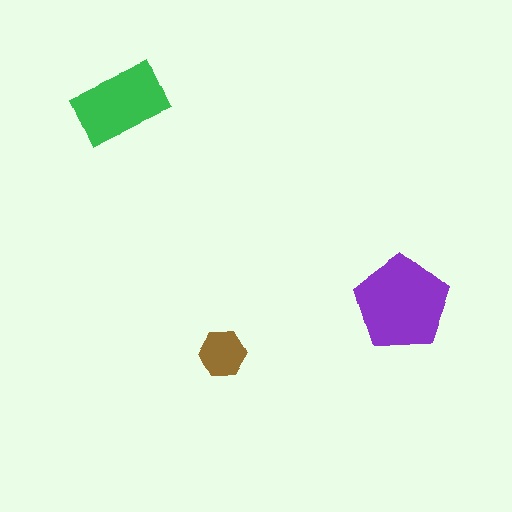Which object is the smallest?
The brown hexagon.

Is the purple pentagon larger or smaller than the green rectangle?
Larger.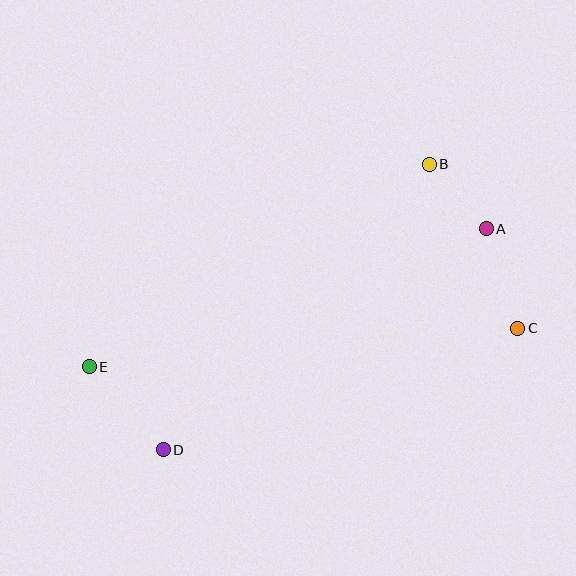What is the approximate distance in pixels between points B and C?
The distance between B and C is approximately 186 pixels.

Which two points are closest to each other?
Points A and B are closest to each other.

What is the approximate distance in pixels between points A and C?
The distance between A and C is approximately 104 pixels.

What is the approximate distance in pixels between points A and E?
The distance between A and E is approximately 421 pixels.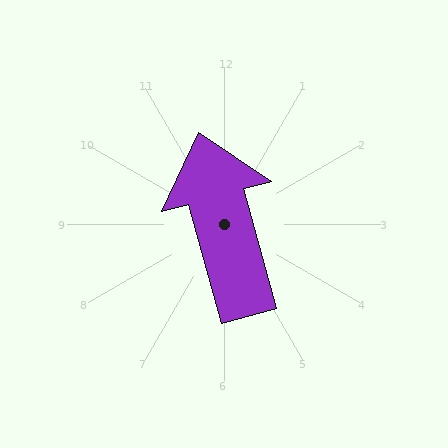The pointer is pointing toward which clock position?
Roughly 11 o'clock.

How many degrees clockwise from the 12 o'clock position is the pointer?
Approximately 345 degrees.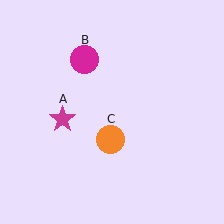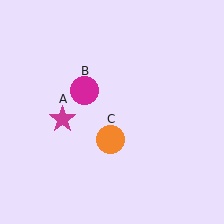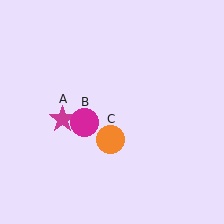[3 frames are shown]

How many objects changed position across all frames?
1 object changed position: magenta circle (object B).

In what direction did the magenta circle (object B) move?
The magenta circle (object B) moved down.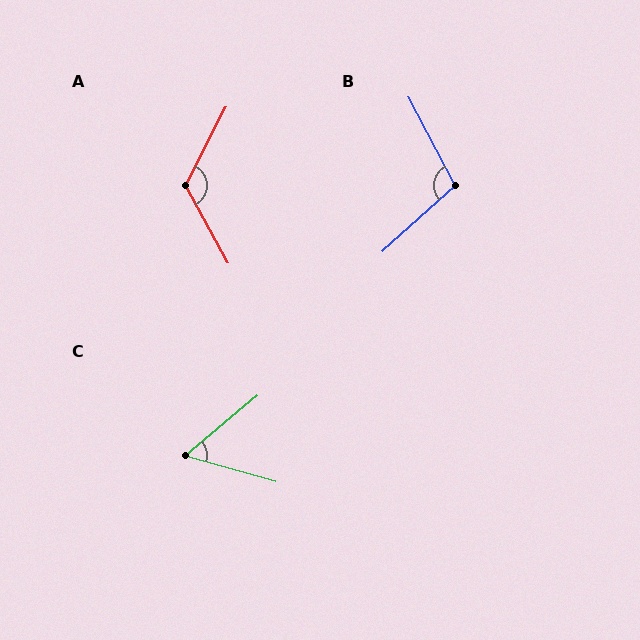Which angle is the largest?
A, at approximately 124 degrees.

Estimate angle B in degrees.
Approximately 104 degrees.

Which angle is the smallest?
C, at approximately 56 degrees.